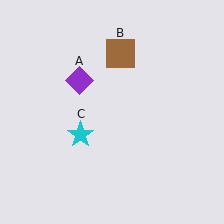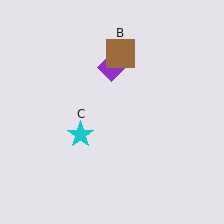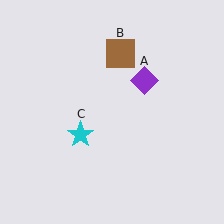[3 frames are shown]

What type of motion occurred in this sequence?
The purple diamond (object A) rotated clockwise around the center of the scene.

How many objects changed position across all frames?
1 object changed position: purple diamond (object A).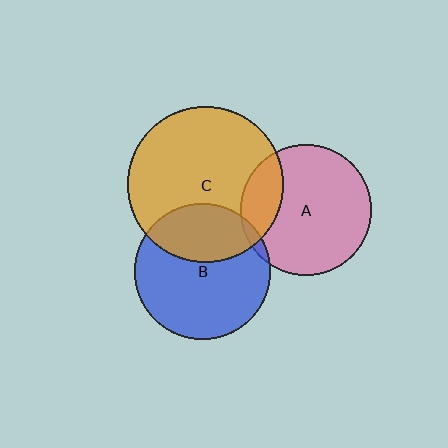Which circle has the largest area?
Circle C (orange).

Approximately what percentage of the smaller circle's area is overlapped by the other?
Approximately 20%.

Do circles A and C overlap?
Yes.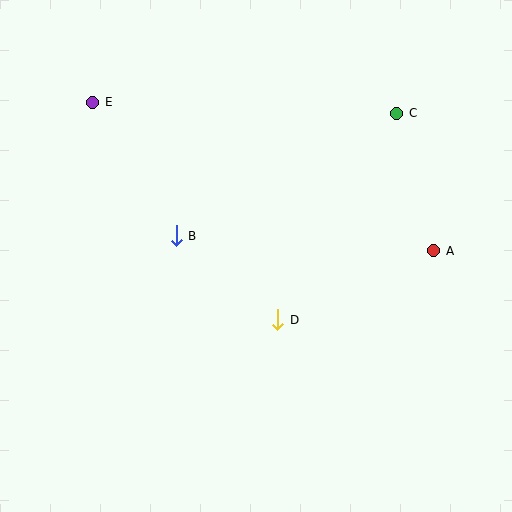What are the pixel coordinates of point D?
Point D is at (278, 320).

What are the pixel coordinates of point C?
Point C is at (397, 113).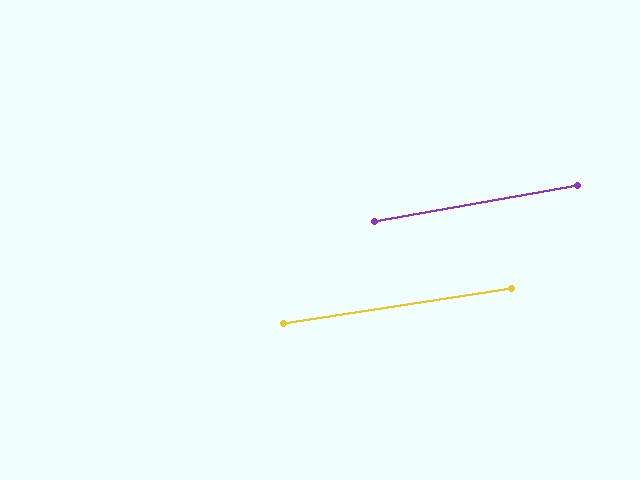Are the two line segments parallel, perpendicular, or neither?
Parallel — their directions differ by only 1.3°.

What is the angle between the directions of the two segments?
Approximately 1 degree.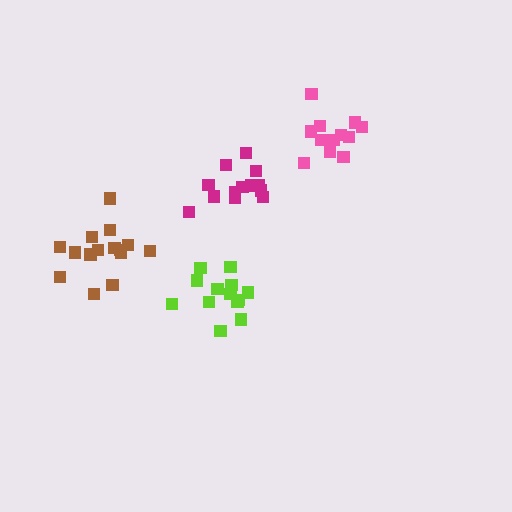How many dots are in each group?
Group 1: 12 dots, Group 2: 15 dots, Group 3: 14 dots, Group 4: 13 dots (54 total).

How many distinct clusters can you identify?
There are 4 distinct clusters.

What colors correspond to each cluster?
The clusters are colored: pink, brown, lime, magenta.